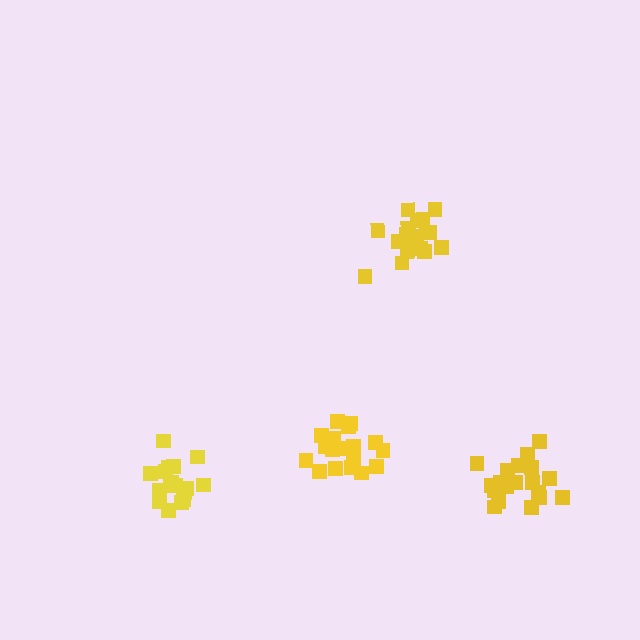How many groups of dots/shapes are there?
There are 4 groups.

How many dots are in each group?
Group 1: 19 dots, Group 2: 17 dots, Group 3: 18 dots, Group 4: 20 dots (74 total).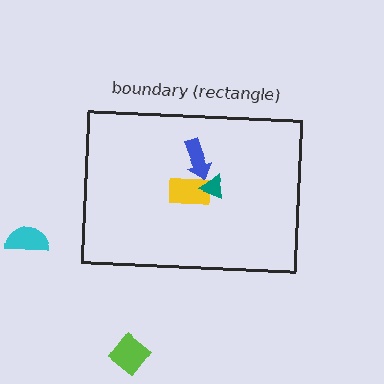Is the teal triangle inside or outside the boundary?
Inside.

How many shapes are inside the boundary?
3 inside, 2 outside.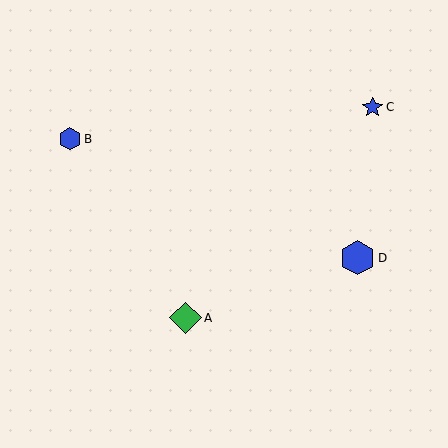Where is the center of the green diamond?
The center of the green diamond is at (185, 318).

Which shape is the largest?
The blue hexagon (labeled D) is the largest.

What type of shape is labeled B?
Shape B is a blue hexagon.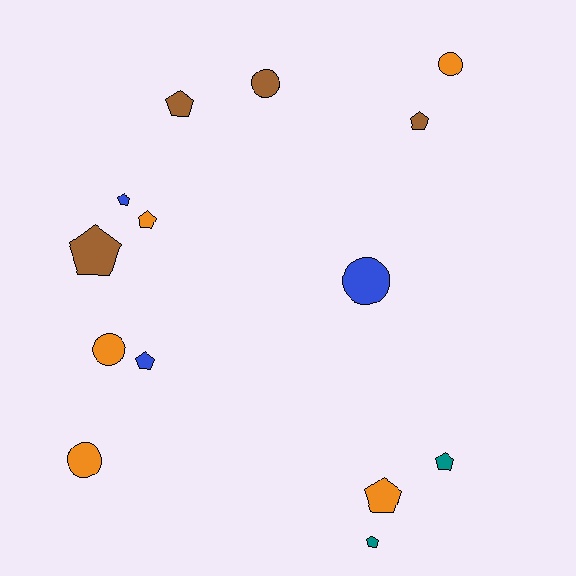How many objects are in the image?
There are 14 objects.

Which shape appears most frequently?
Pentagon, with 9 objects.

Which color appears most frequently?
Orange, with 5 objects.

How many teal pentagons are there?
There are 2 teal pentagons.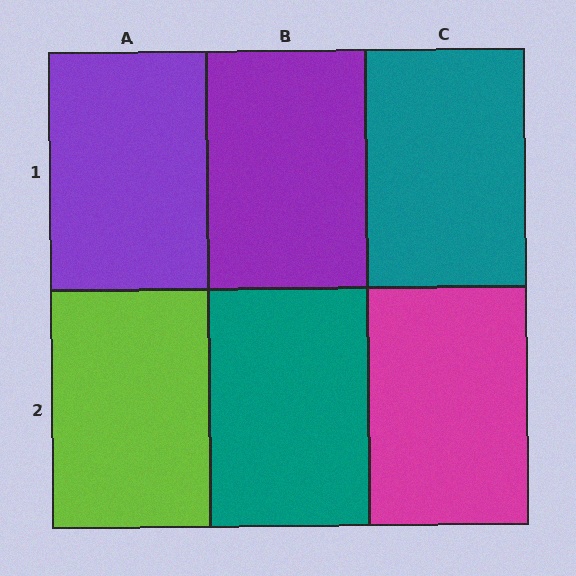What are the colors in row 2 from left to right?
Lime, teal, magenta.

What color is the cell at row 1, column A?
Purple.